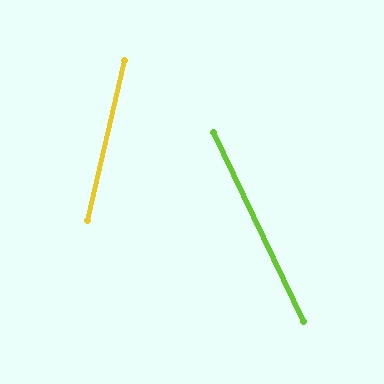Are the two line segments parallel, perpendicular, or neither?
Neither parallel nor perpendicular — they differ by about 38°.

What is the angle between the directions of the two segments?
Approximately 38 degrees.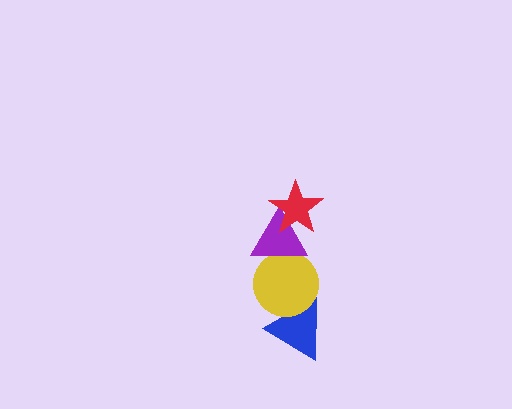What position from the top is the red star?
The red star is 1st from the top.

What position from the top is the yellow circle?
The yellow circle is 3rd from the top.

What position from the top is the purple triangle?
The purple triangle is 2nd from the top.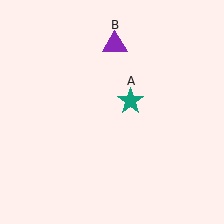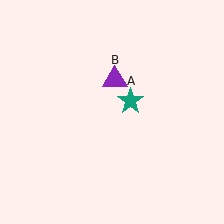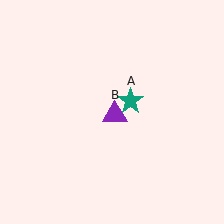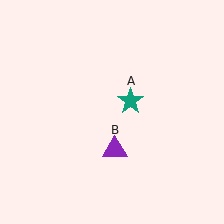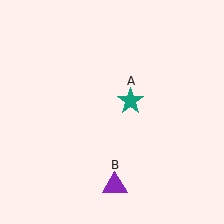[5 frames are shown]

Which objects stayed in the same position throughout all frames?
Teal star (object A) remained stationary.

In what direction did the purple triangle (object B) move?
The purple triangle (object B) moved down.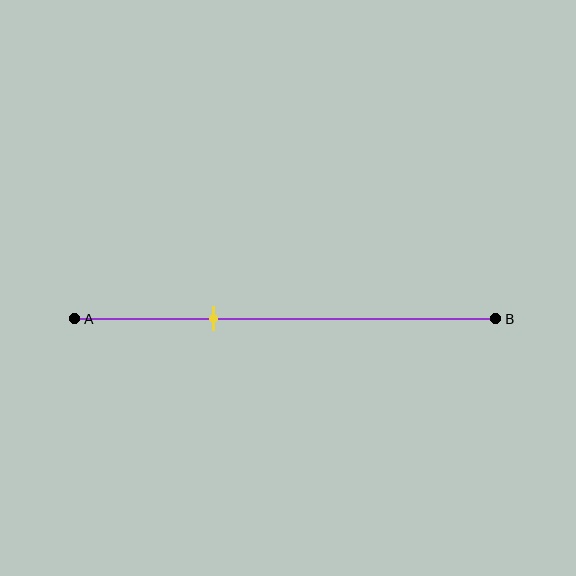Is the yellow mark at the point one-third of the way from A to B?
Yes, the mark is approximately at the one-third point.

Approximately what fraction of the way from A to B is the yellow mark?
The yellow mark is approximately 35% of the way from A to B.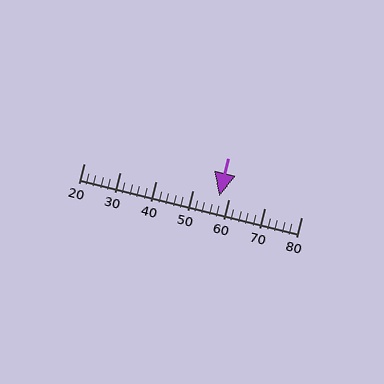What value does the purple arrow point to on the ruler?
The purple arrow points to approximately 57.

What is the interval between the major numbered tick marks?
The major tick marks are spaced 10 units apart.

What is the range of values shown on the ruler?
The ruler shows values from 20 to 80.